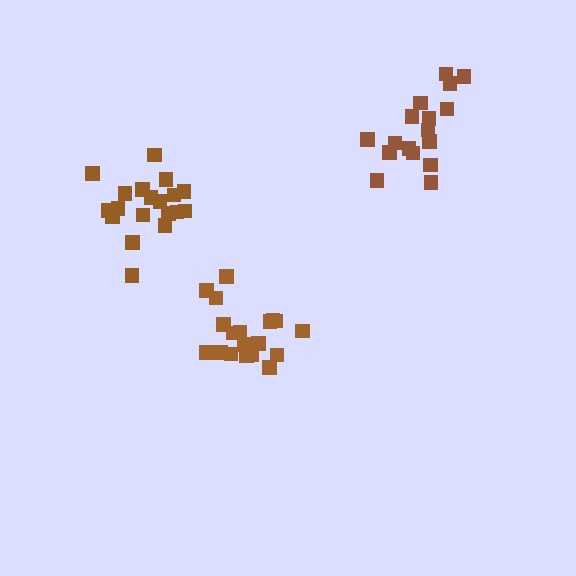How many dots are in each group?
Group 1: 19 dots, Group 2: 17 dots, Group 3: 19 dots (55 total).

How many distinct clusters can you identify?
There are 3 distinct clusters.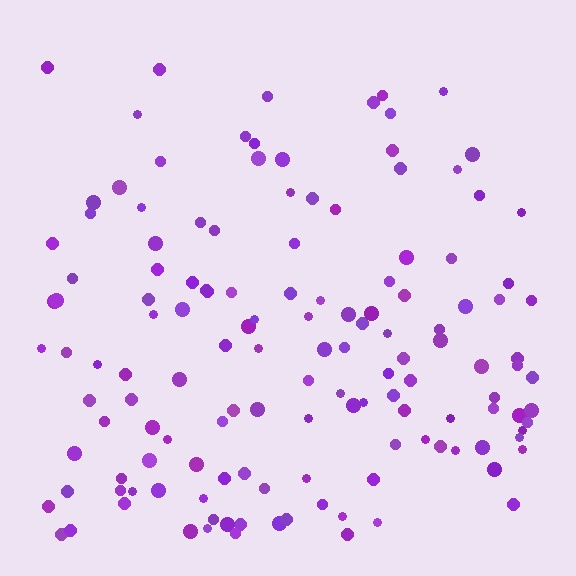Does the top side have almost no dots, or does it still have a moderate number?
Still a moderate number, just noticeably fewer than the bottom.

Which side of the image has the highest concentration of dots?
The bottom.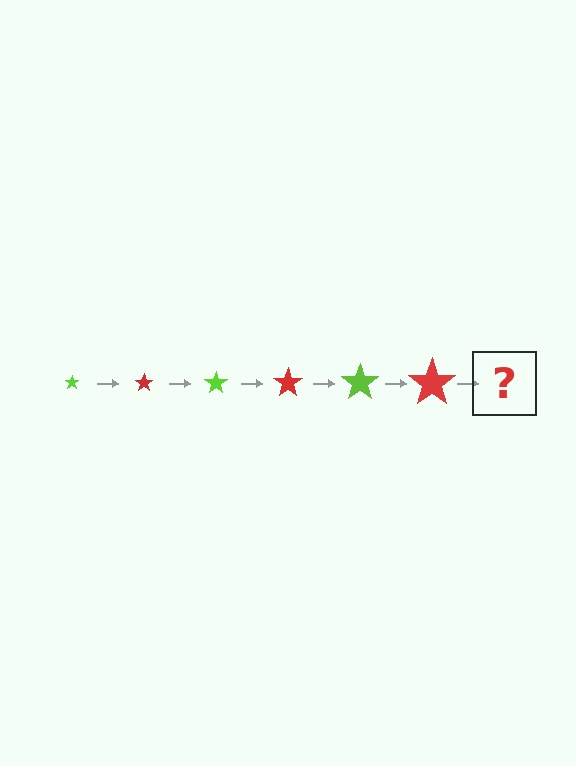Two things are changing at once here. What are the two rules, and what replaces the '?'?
The two rules are that the star grows larger each step and the color cycles through lime and red. The '?' should be a lime star, larger than the previous one.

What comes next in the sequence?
The next element should be a lime star, larger than the previous one.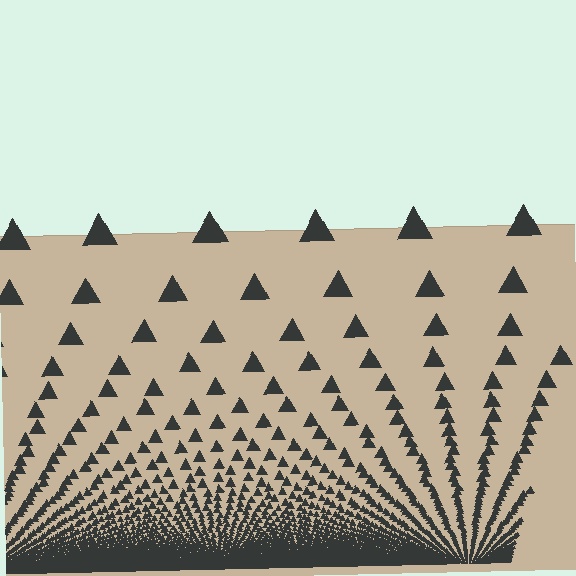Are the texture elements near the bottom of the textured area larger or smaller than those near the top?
Smaller. The gradient is inverted — elements near the bottom are smaller and denser.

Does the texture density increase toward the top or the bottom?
Density increases toward the bottom.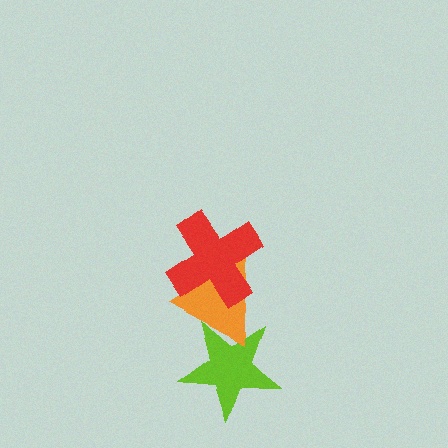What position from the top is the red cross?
The red cross is 1st from the top.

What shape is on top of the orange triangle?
The red cross is on top of the orange triangle.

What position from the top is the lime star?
The lime star is 3rd from the top.